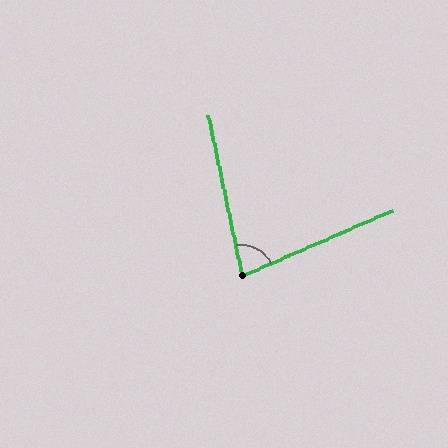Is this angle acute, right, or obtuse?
It is acute.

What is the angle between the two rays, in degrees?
Approximately 78 degrees.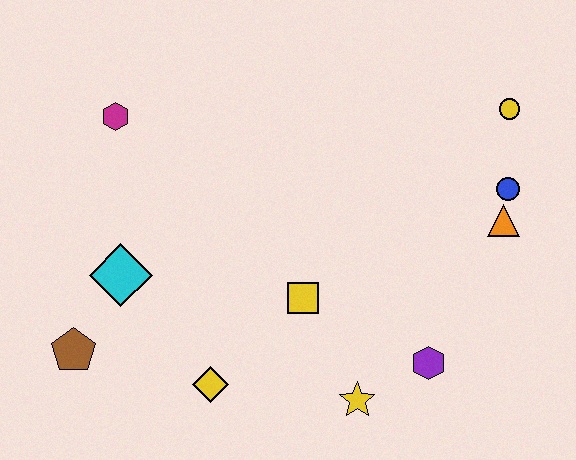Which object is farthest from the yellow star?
The magenta hexagon is farthest from the yellow star.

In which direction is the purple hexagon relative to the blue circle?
The purple hexagon is below the blue circle.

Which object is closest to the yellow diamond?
The yellow square is closest to the yellow diamond.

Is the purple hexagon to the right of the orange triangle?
No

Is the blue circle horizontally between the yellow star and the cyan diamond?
No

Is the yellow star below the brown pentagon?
Yes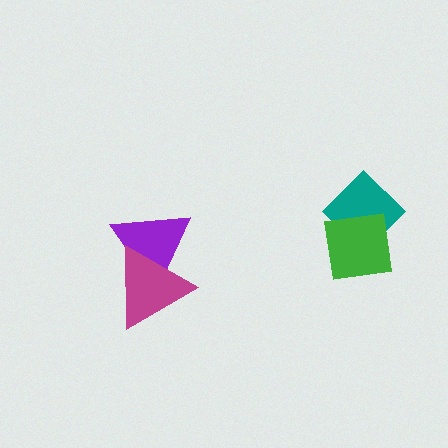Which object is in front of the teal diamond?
The green square is in front of the teal diamond.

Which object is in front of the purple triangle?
The magenta triangle is in front of the purple triangle.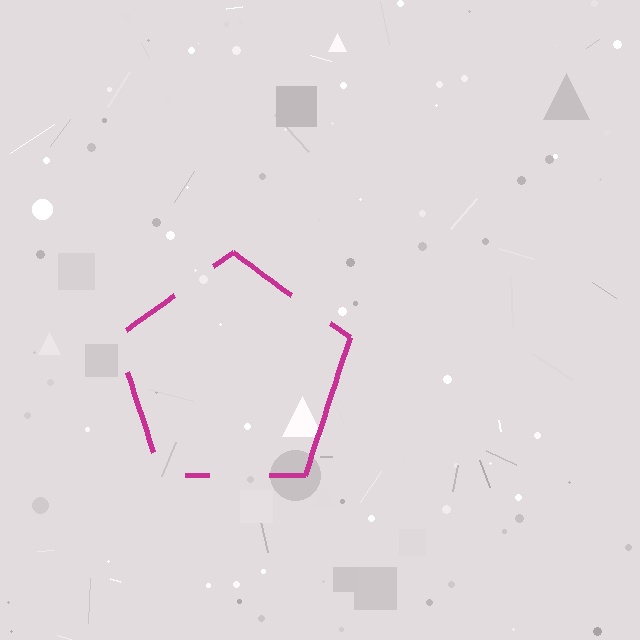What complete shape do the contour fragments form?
The contour fragments form a pentagon.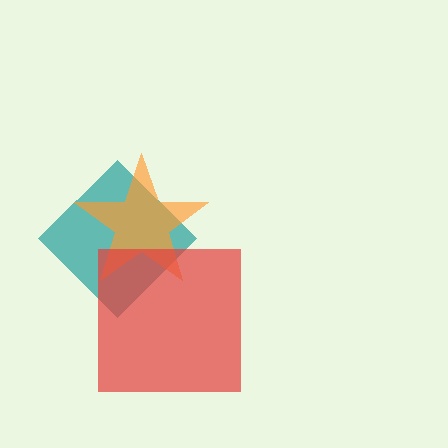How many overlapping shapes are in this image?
There are 3 overlapping shapes in the image.